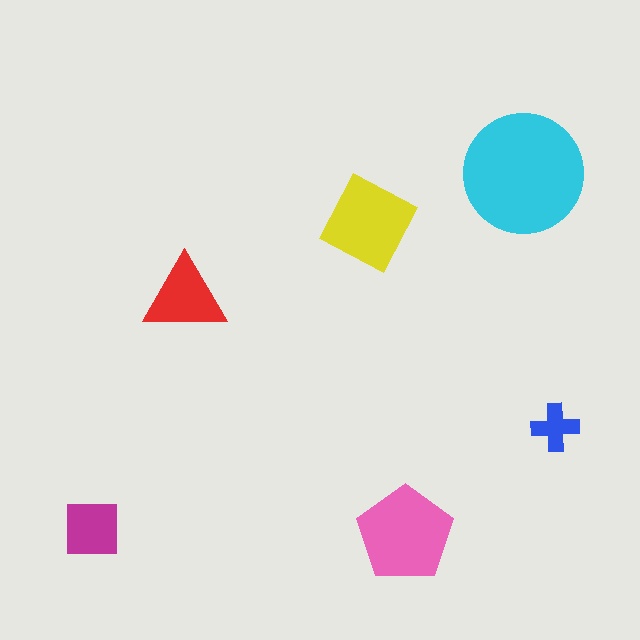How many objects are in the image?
There are 6 objects in the image.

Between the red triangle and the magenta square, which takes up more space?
The red triangle.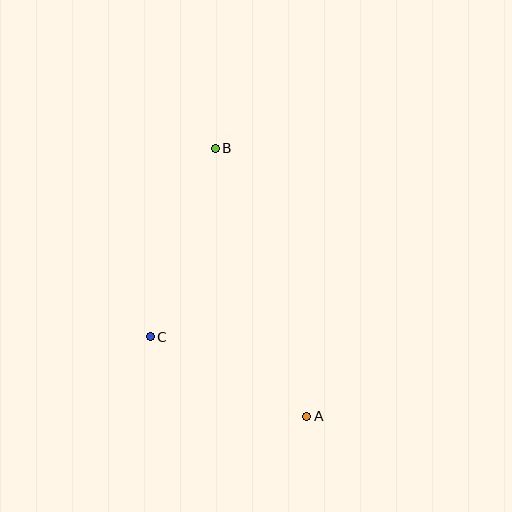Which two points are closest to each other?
Points A and C are closest to each other.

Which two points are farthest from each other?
Points A and B are farthest from each other.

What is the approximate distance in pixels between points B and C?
The distance between B and C is approximately 199 pixels.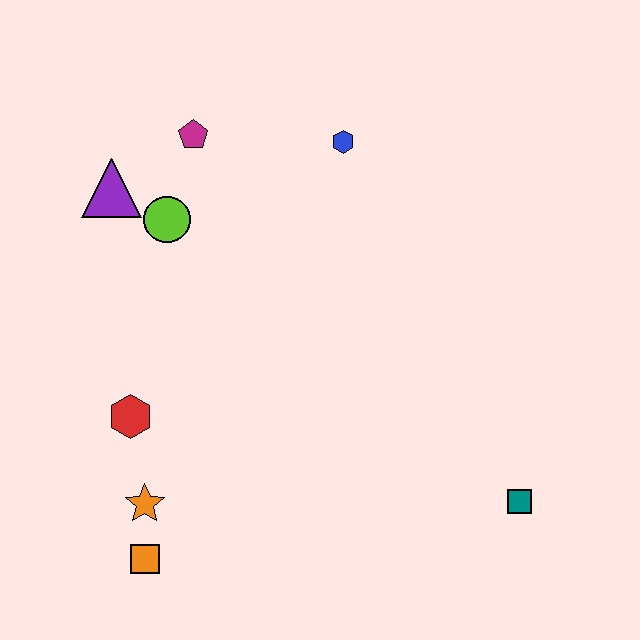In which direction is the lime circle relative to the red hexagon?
The lime circle is above the red hexagon.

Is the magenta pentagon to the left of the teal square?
Yes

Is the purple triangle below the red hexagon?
No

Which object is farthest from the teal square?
The purple triangle is farthest from the teal square.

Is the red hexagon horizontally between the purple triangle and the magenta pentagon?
Yes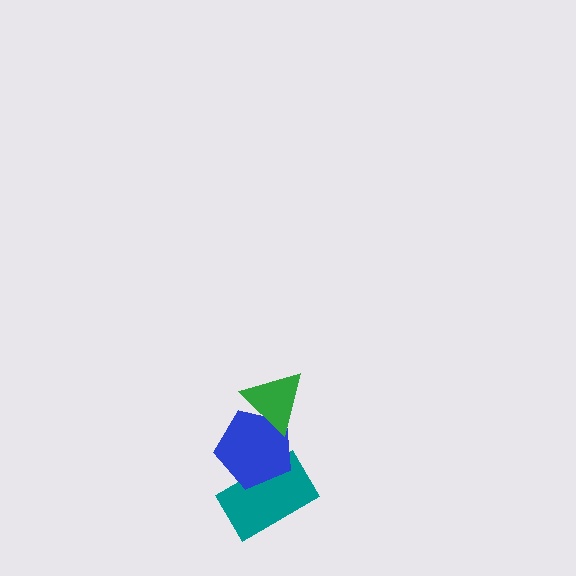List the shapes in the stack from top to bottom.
From top to bottom: the green triangle, the blue pentagon, the teal rectangle.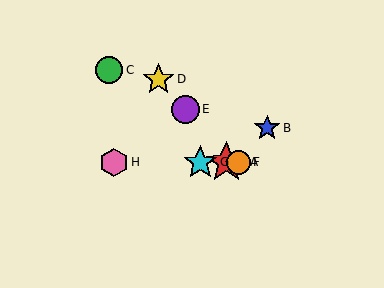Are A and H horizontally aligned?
Yes, both are at y≈162.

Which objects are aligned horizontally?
Objects A, F, G, H are aligned horizontally.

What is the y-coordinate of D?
Object D is at y≈79.